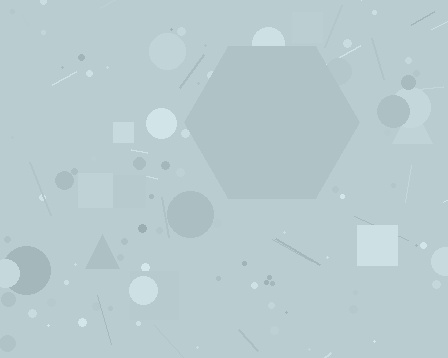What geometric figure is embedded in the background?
A hexagon is embedded in the background.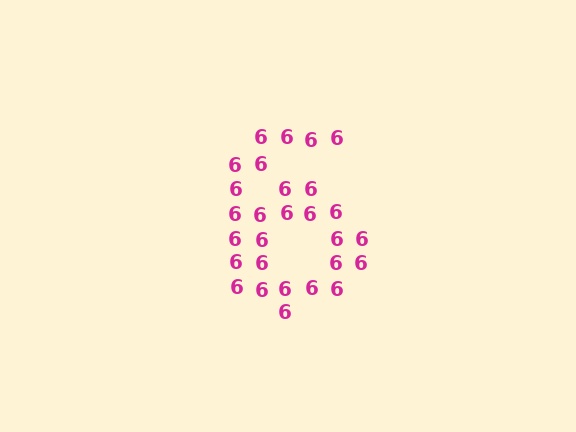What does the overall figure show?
The overall figure shows the digit 6.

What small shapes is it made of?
It is made of small digit 6's.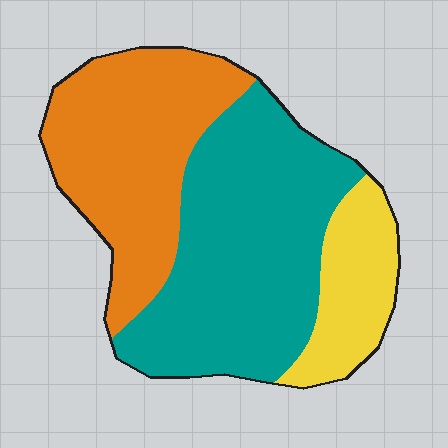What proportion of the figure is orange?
Orange takes up about three eighths (3/8) of the figure.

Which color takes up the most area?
Teal, at roughly 50%.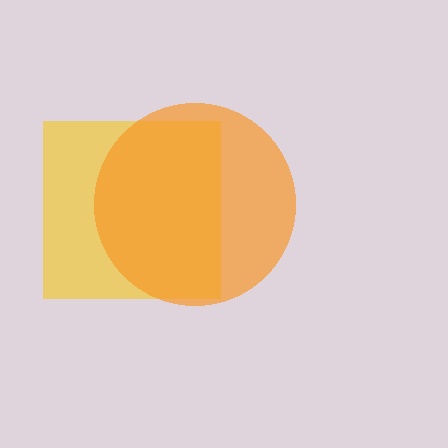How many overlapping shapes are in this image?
There are 2 overlapping shapes in the image.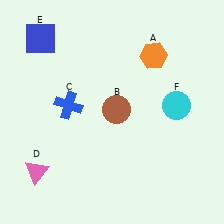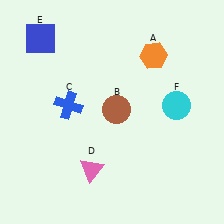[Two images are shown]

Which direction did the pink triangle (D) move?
The pink triangle (D) moved right.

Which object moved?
The pink triangle (D) moved right.